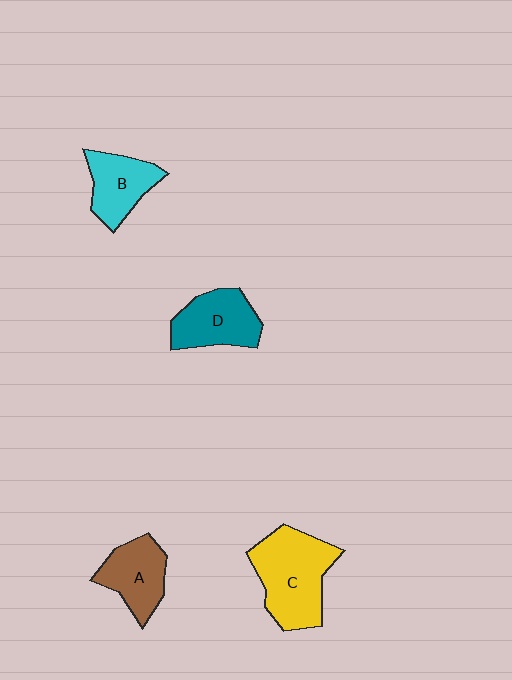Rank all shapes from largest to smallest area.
From largest to smallest: C (yellow), D (teal), A (brown), B (cyan).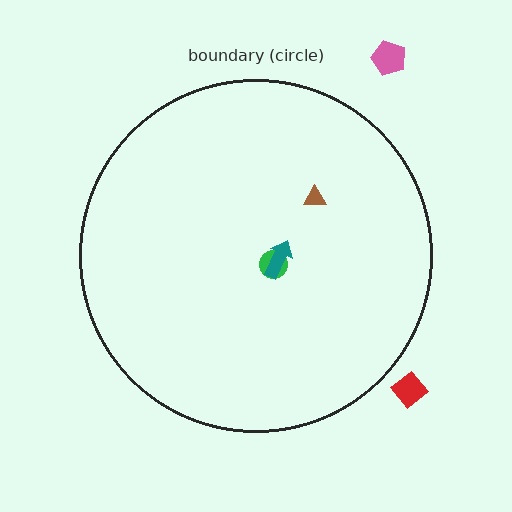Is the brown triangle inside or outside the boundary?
Inside.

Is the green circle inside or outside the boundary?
Inside.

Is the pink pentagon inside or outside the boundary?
Outside.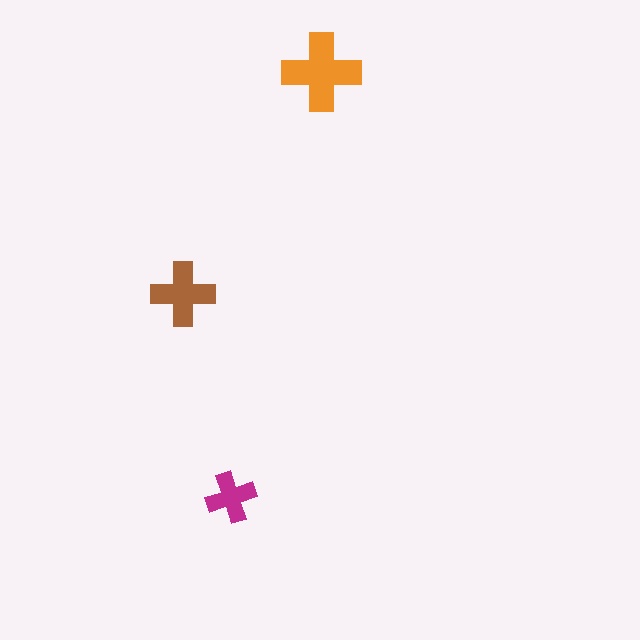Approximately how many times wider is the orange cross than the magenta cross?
About 1.5 times wider.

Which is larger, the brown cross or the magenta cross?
The brown one.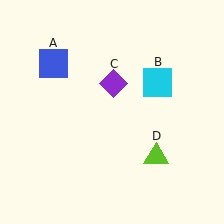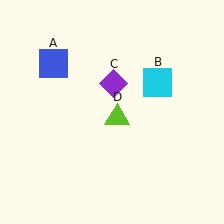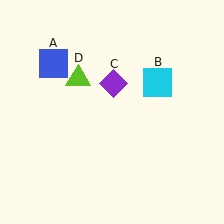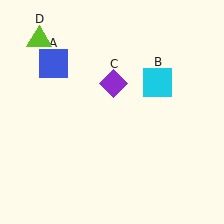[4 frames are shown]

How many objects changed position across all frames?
1 object changed position: lime triangle (object D).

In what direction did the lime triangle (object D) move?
The lime triangle (object D) moved up and to the left.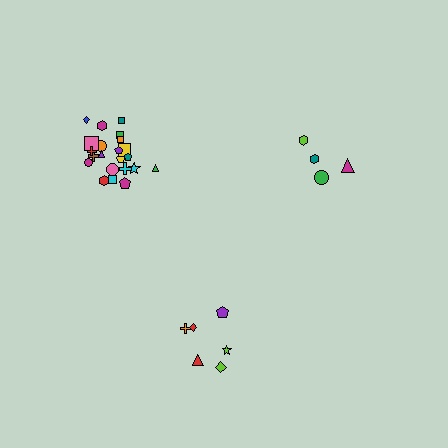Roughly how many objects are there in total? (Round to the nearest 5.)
Roughly 30 objects in total.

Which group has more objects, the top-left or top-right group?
The top-left group.